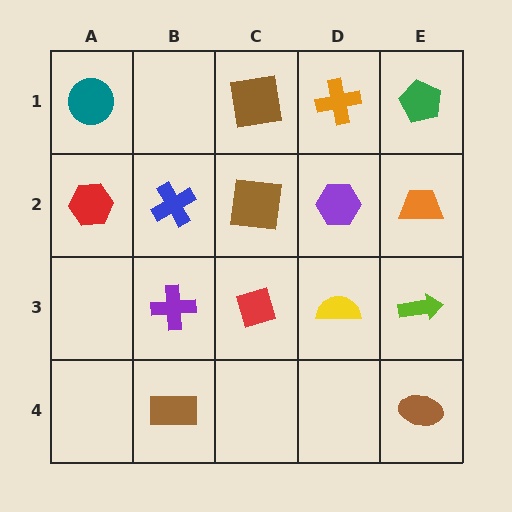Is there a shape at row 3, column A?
No, that cell is empty.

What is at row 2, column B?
A blue cross.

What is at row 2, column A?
A red hexagon.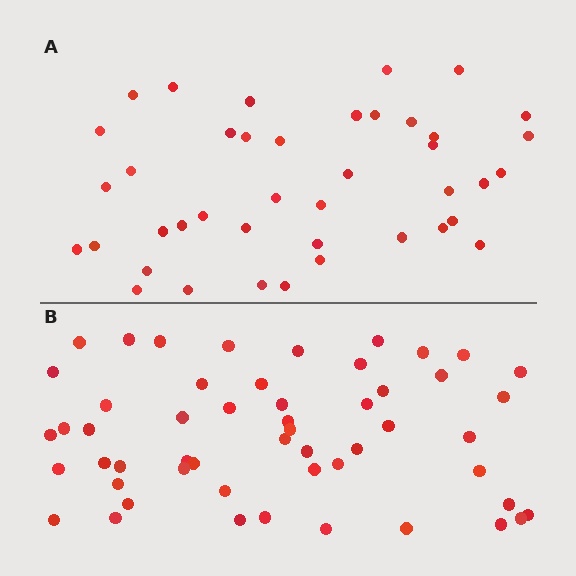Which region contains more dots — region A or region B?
Region B (the bottom region) has more dots.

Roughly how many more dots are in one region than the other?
Region B has roughly 12 or so more dots than region A.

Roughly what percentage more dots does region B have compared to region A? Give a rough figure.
About 30% more.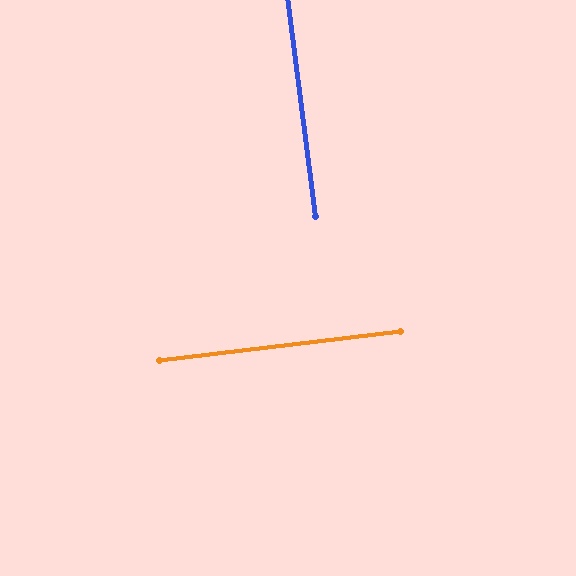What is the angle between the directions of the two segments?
Approximately 90 degrees.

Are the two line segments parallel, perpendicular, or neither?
Perpendicular — they meet at approximately 90°.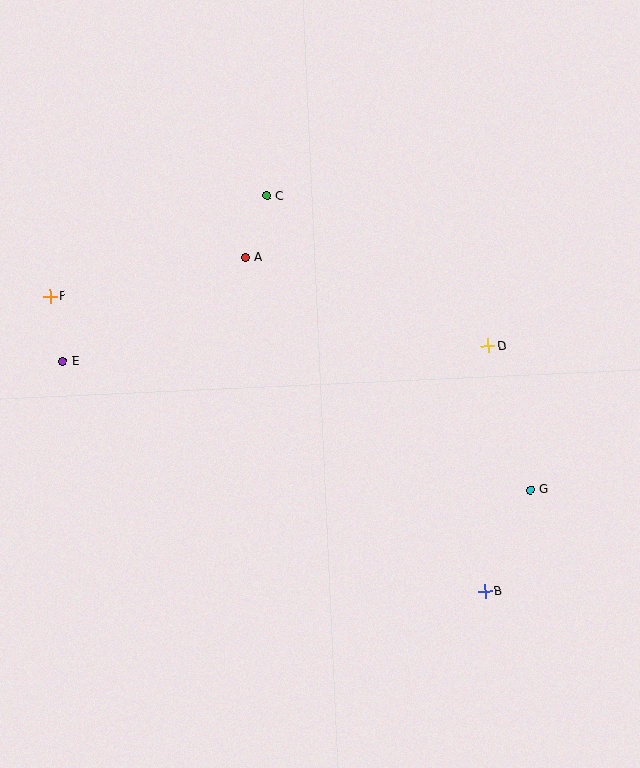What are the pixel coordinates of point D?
Point D is at (488, 346).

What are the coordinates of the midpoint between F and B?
The midpoint between F and B is at (267, 444).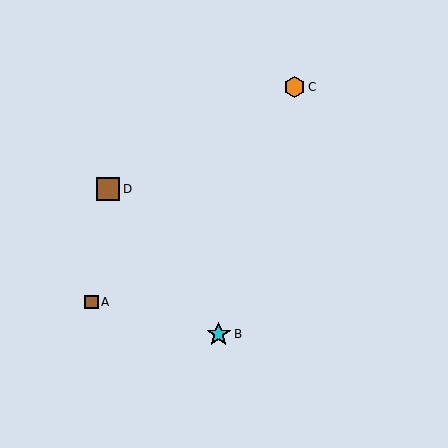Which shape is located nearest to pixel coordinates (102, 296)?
The brown square (labeled A) at (92, 302) is nearest to that location.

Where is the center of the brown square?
The center of the brown square is at (92, 302).